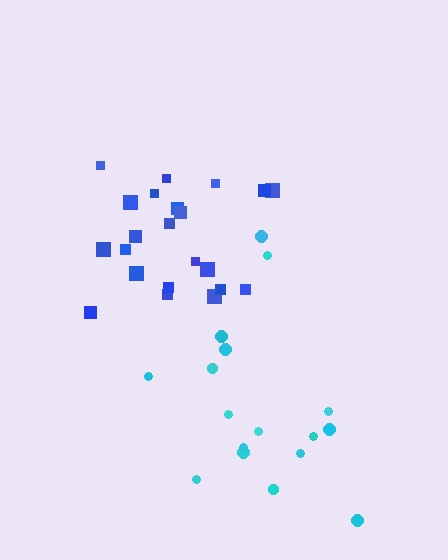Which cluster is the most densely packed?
Blue.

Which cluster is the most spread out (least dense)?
Cyan.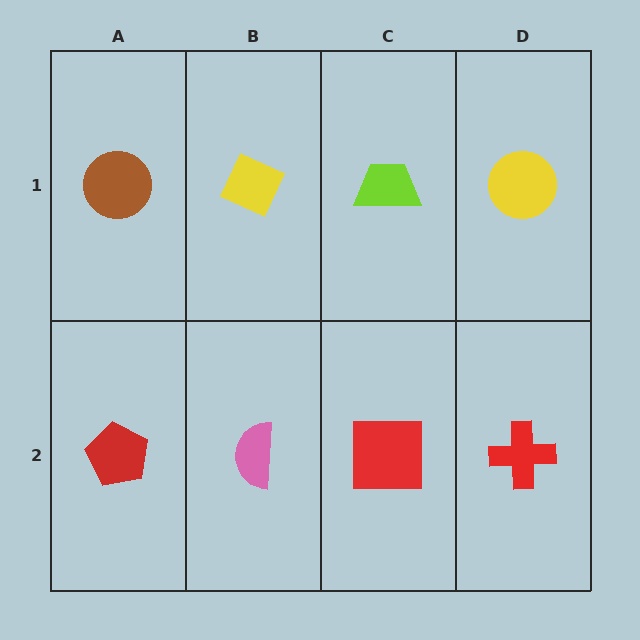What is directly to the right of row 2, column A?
A pink semicircle.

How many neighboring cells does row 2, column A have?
2.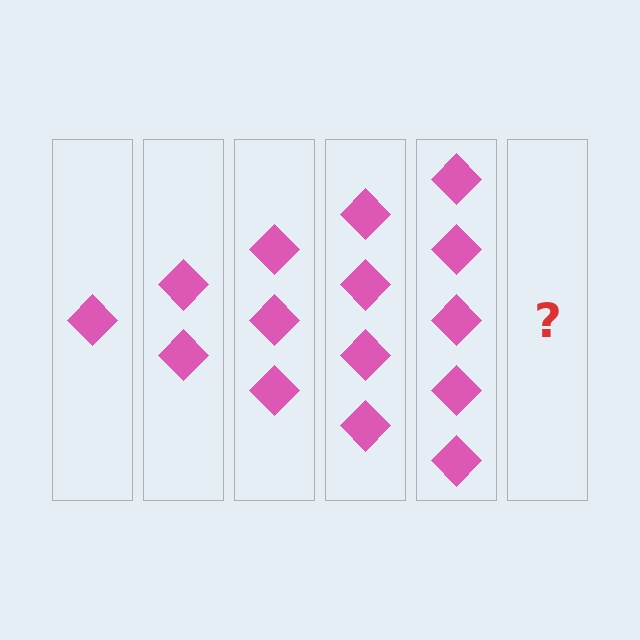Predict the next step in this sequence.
The next step is 6 diamonds.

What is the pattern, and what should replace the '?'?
The pattern is that each step adds one more diamond. The '?' should be 6 diamonds.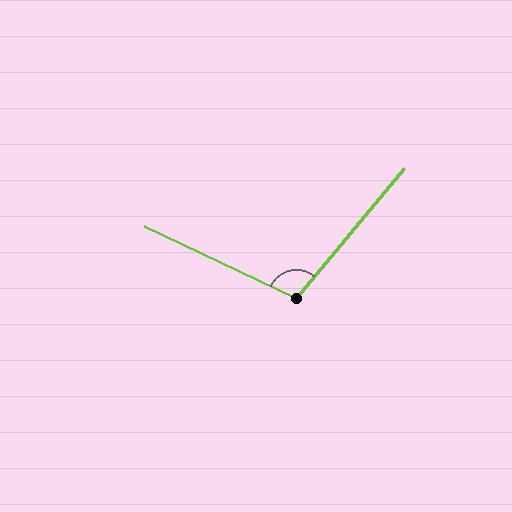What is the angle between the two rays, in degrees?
Approximately 104 degrees.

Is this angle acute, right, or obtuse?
It is obtuse.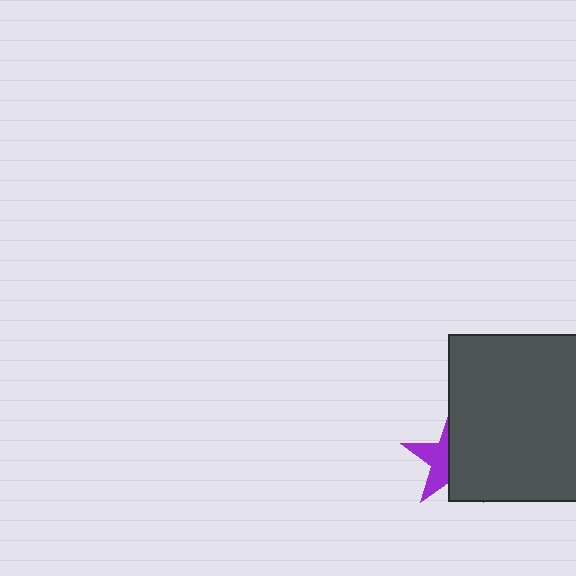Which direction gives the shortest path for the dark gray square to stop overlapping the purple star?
Moving right gives the shortest separation.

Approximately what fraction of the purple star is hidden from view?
Roughly 59% of the purple star is hidden behind the dark gray square.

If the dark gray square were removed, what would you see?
You would see the complete purple star.